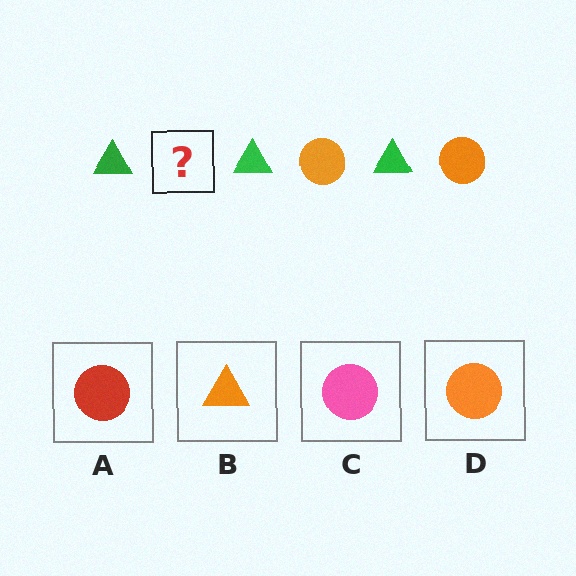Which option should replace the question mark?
Option D.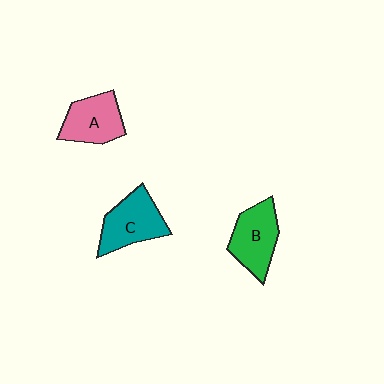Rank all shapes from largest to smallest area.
From largest to smallest: C (teal), B (green), A (pink).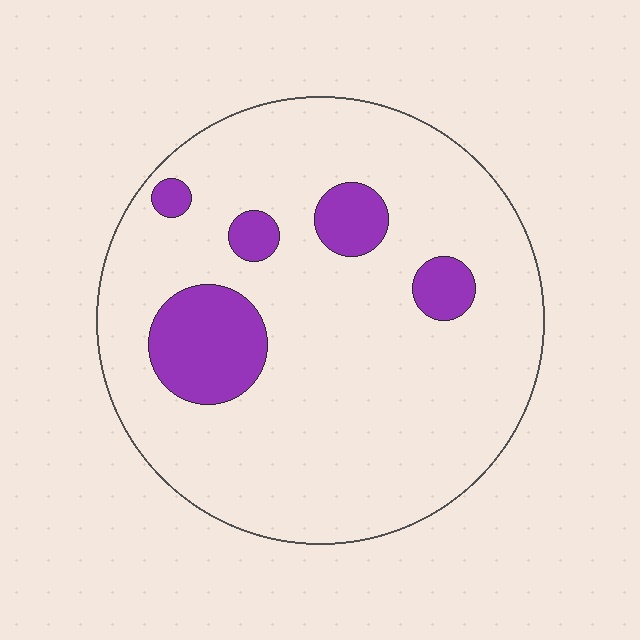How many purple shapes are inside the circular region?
5.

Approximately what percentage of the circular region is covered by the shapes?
Approximately 15%.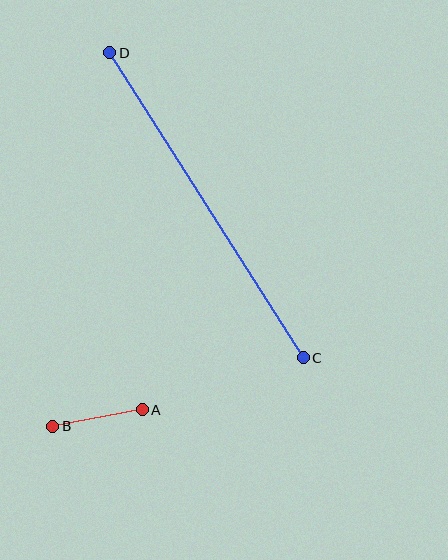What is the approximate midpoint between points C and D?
The midpoint is at approximately (206, 205) pixels.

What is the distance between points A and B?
The distance is approximately 91 pixels.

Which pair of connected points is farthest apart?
Points C and D are farthest apart.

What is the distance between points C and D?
The distance is approximately 361 pixels.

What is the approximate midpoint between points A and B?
The midpoint is at approximately (97, 418) pixels.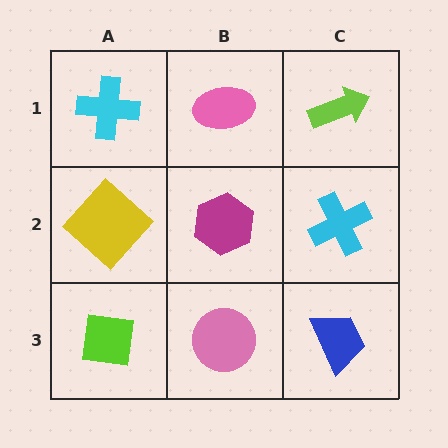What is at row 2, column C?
A cyan cross.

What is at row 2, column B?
A magenta hexagon.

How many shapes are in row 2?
3 shapes.